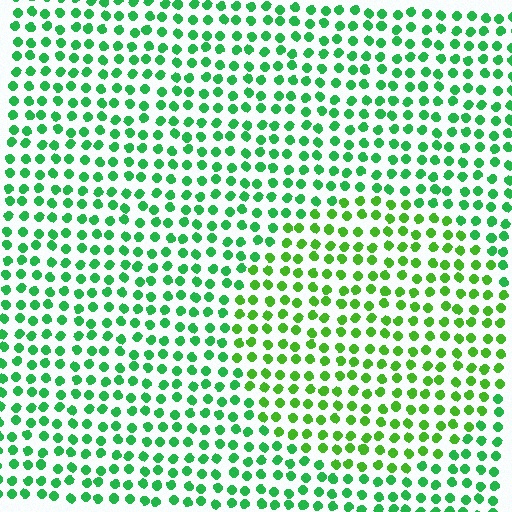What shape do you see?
I see a circle.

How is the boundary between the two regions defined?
The boundary is defined purely by a slight shift in hue (about 28 degrees). Spacing, size, and orientation are identical on both sides.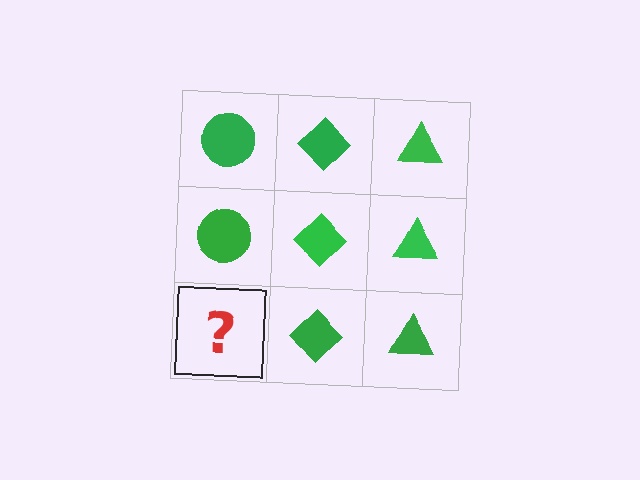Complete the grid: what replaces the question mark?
The question mark should be replaced with a green circle.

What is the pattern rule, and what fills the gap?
The rule is that each column has a consistent shape. The gap should be filled with a green circle.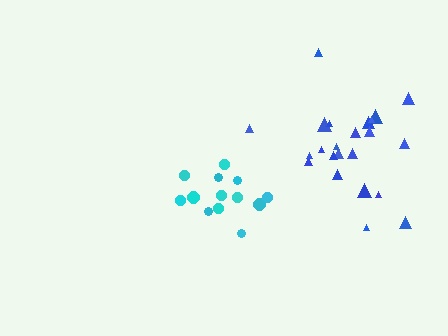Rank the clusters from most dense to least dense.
cyan, blue.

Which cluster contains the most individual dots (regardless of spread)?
Blue (23).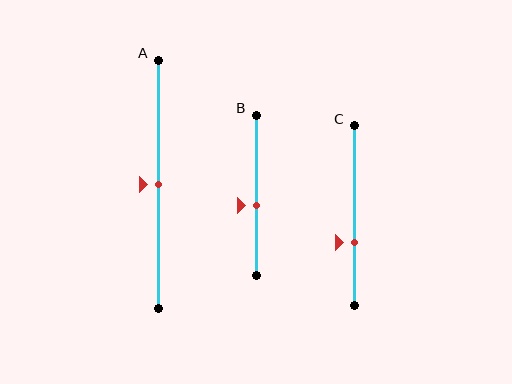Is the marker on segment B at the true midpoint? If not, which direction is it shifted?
No, the marker on segment B is shifted downward by about 6% of the segment length.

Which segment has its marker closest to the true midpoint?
Segment A has its marker closest to the true midpoint.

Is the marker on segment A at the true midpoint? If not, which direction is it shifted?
Yes, the marker on segment A is at the true midpoint.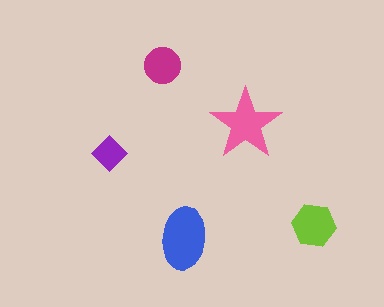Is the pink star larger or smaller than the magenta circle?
Larger.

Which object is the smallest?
The purple diamond.